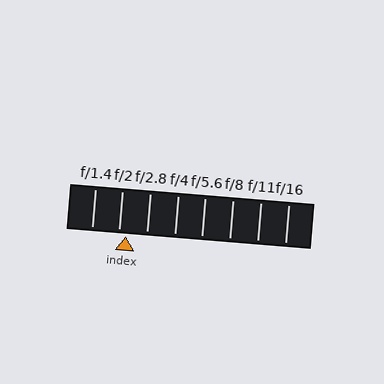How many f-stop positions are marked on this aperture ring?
There are 8 f-stop positions marked.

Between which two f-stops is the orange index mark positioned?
The index mark is between f/2 and f/2.8.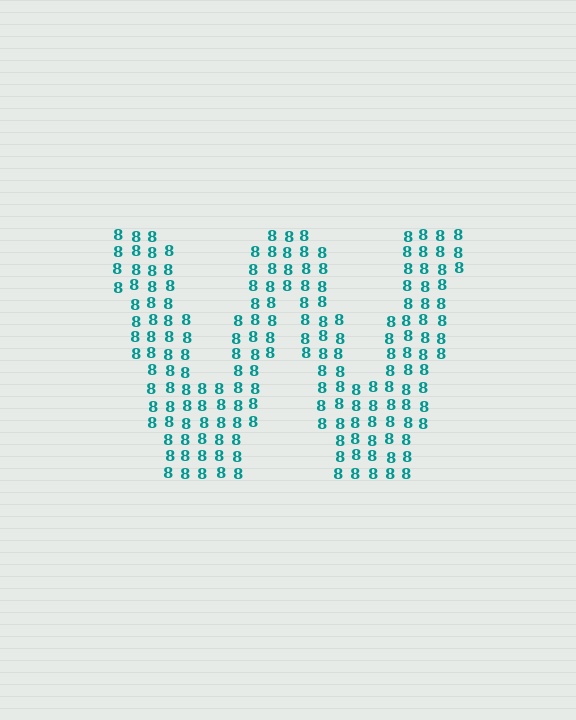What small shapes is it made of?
It is made of small digit 8's.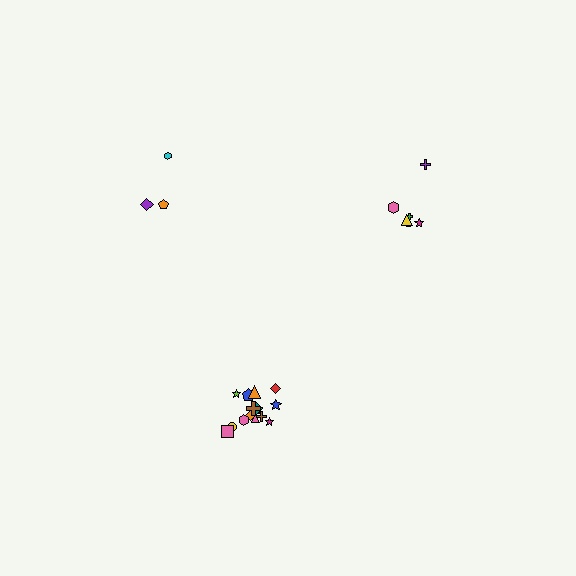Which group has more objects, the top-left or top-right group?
The top-right group.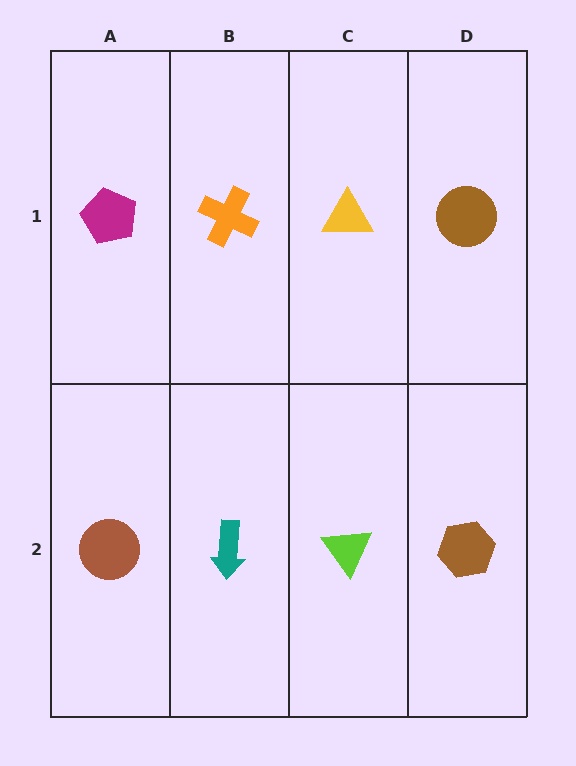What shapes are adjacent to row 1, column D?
A brown hexagon (row 2, column D), a yellow triangle (row 1, column C).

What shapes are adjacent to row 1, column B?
A teal arrow (row 2, column B), a magenta pentagon (row 1, column A), a yellow triangle (row 1, column C).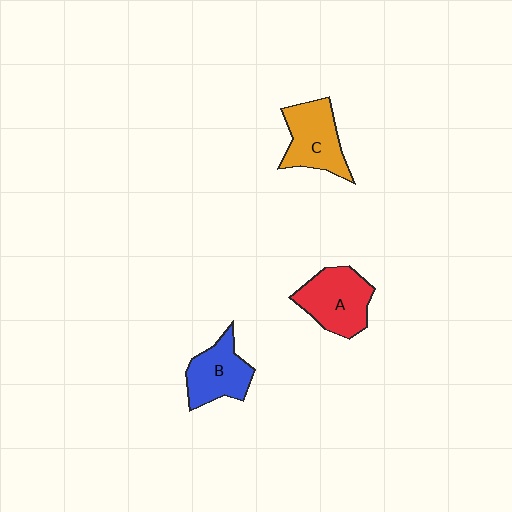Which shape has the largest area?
Shape A (red).